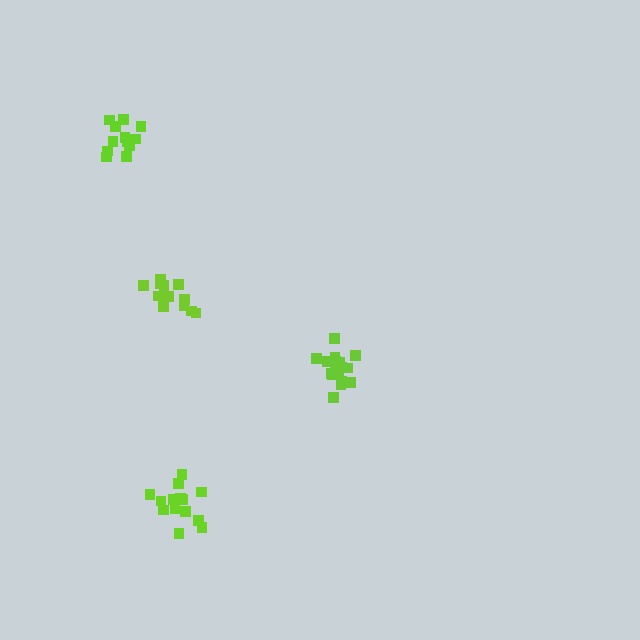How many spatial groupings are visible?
There are 4 spatial groupings.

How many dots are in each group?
Group 1: 13 dots, Group 2: 14 dots, Group 3: 19 dots, Group 4: 13 dots (59 total).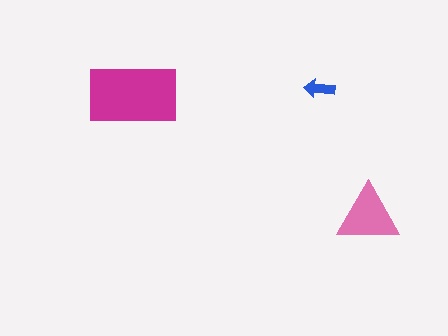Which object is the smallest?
The blue arrow.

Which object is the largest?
The magenta rectangle.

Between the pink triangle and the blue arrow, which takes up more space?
The pink triangle.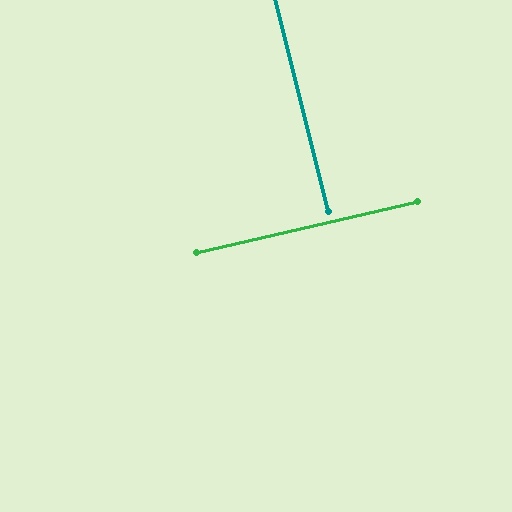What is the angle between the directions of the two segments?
Approximately 89 degrees.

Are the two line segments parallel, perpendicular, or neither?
Perpendicular — they meet at approximately 89°.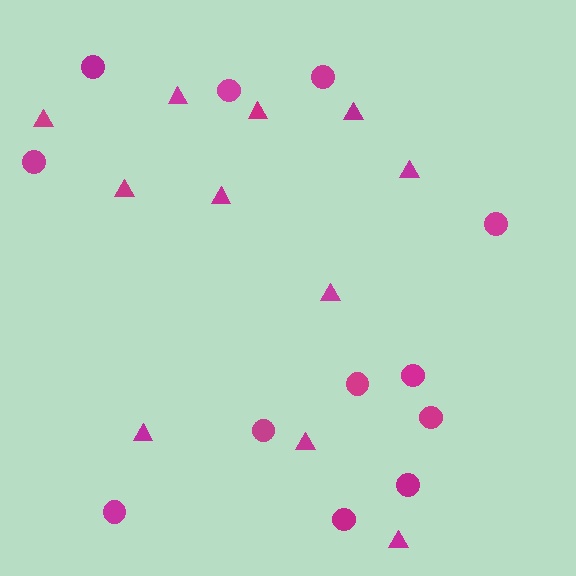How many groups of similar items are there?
There are 2 groups: one group of triangles (11) and one group of circles (12).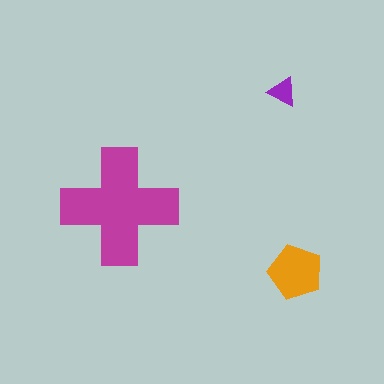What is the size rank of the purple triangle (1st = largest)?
3rd.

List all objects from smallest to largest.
The purple triangle, the orange pentagon, the magenta cross.